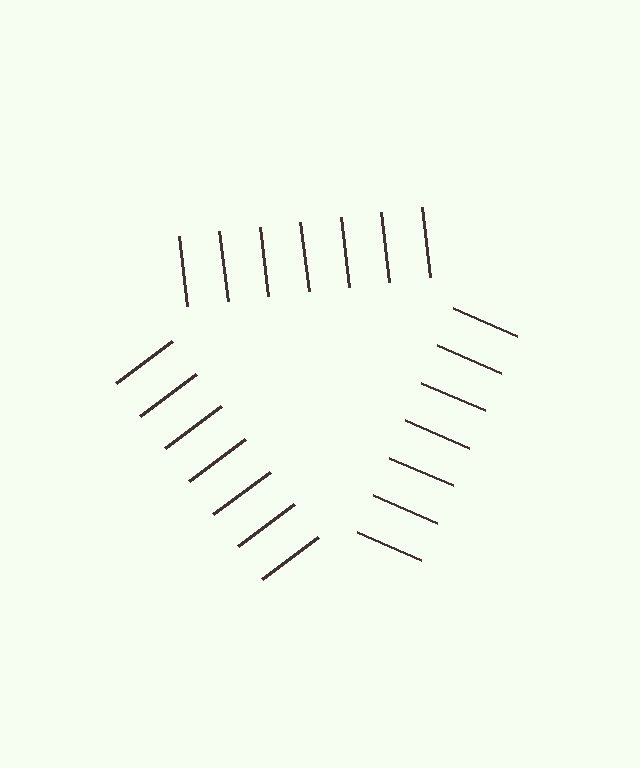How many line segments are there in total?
21 — 7 along each of the 3 edges.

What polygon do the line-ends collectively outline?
An illusory triangle — the line segments terminate on its edges but no continuous stroke is drawn.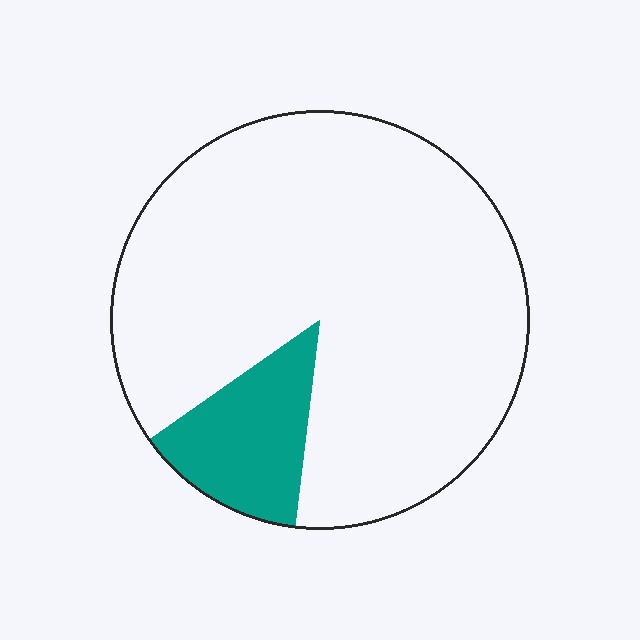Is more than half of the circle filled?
No.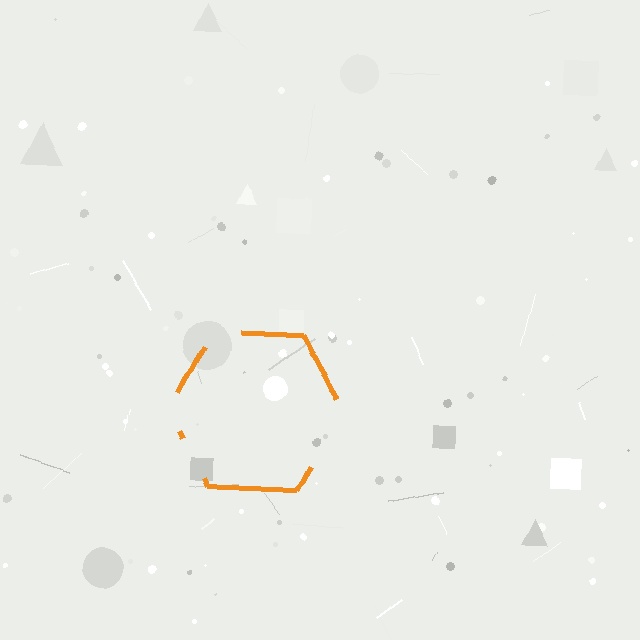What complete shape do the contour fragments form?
The contour fragments form a hexagon.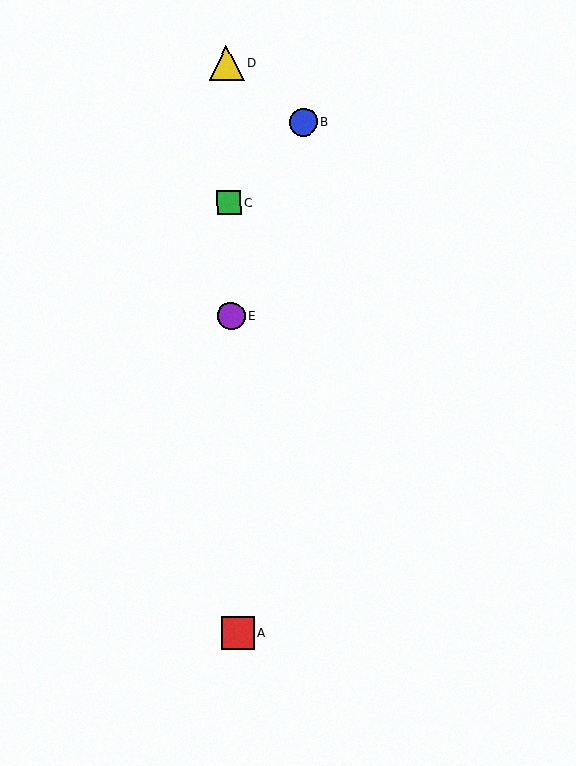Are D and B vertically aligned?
No, D is at x≈226 and B is at x≈303.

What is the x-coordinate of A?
Object A is at x≈238.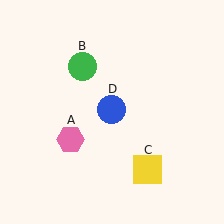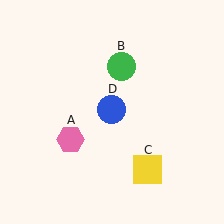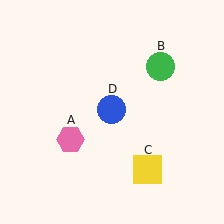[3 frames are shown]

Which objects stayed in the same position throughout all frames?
Pink hexagon (object A) and yellow square (object C) and blue circle (object D) remained stationary.